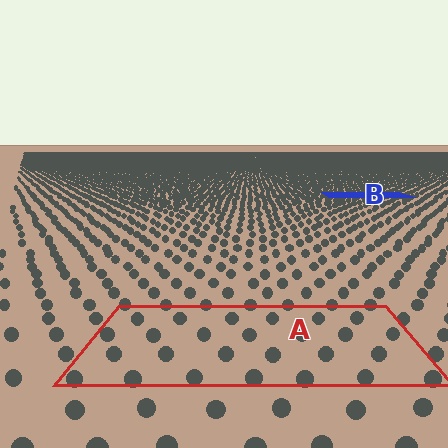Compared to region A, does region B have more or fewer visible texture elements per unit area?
Region B has more texture elements per unit area — they are packed more densely because it is farther away.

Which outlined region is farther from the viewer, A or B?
Region B is farther from the viewer — the texture elements inside it appear smaller and more densely packed.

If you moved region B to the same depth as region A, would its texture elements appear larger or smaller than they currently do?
They would appear larger. At a closer depth, the same texture elements are projected at a bigger on-screen size.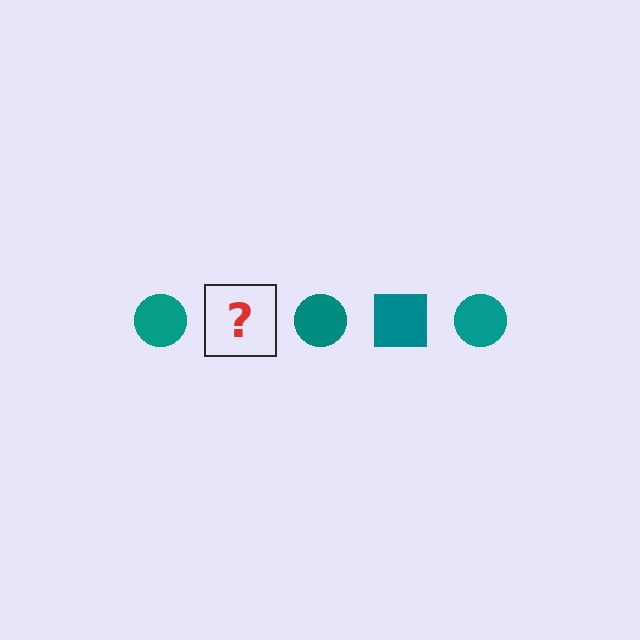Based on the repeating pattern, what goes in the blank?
The blank should be a teal square.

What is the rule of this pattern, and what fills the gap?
The rule is that the pattern cycles through circle, square shapes in teal. The gap should be filled with a teal square.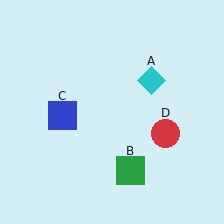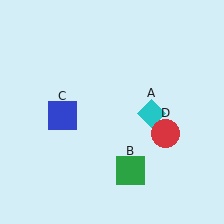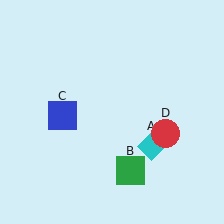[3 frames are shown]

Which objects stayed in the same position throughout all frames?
Green square (object B) and blue square (object C) and red circle (object D) remained stationary.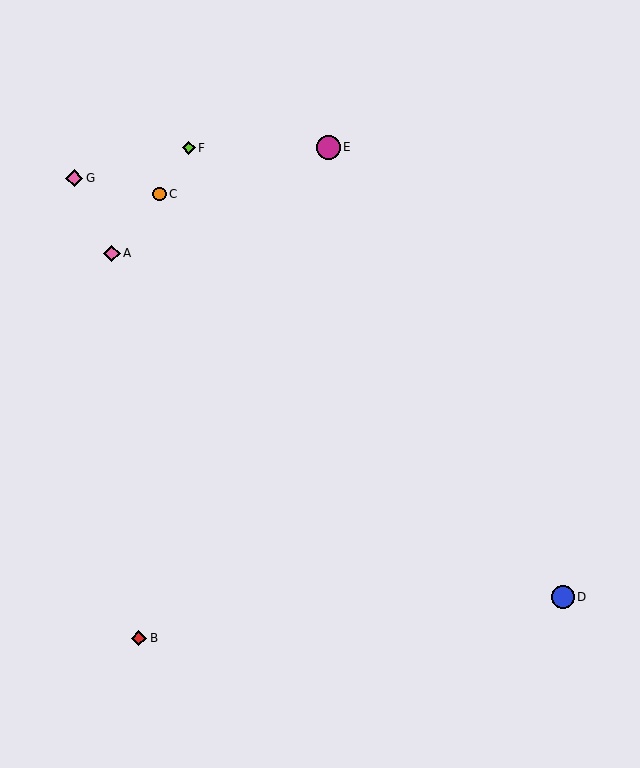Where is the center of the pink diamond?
The center of the pink diamond is at (74, 178).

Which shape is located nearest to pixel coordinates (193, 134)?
The lime diamond (labeled F) at (189, 148) is nearest to that location.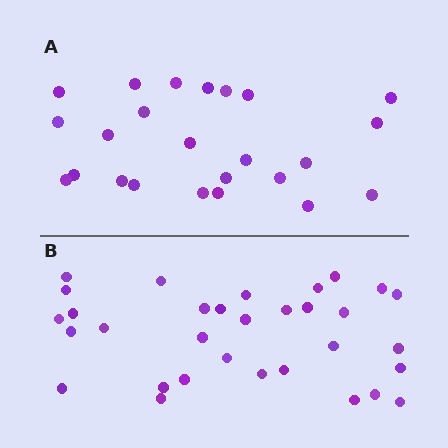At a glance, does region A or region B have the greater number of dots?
Region B (the bottom region) has more dots.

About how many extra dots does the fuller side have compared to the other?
Region B has roughly 8 or so more dots than region A.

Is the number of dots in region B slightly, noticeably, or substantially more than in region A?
Region B has noticeably more, but not dramatically so. The ratio is roughly 1.3 to 1.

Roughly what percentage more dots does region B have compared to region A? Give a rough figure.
About 35% more.